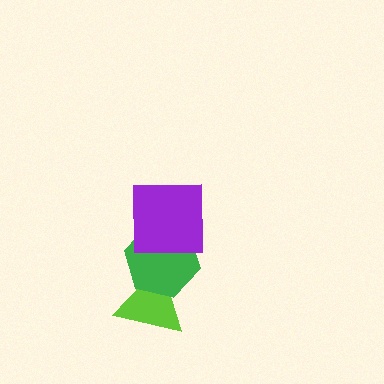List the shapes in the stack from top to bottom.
From top to bottom: the purple square, the green hexagon, the lime triangle.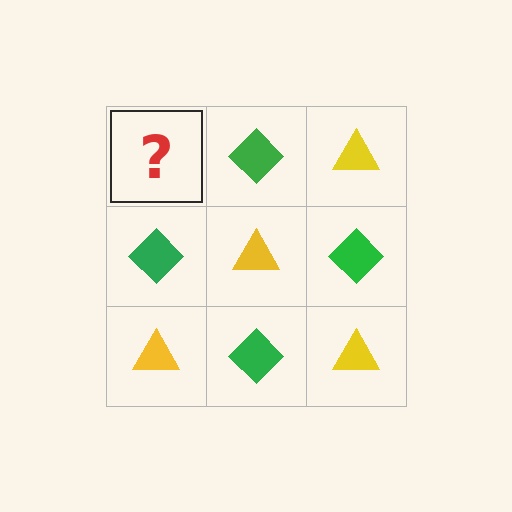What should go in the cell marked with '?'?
The missing cell should contain a yellow triangle.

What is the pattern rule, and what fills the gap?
The rule is that it alternates yellow triangle and green diamond in a checkerboard pattern. The gap should be filled with a yellow triangle.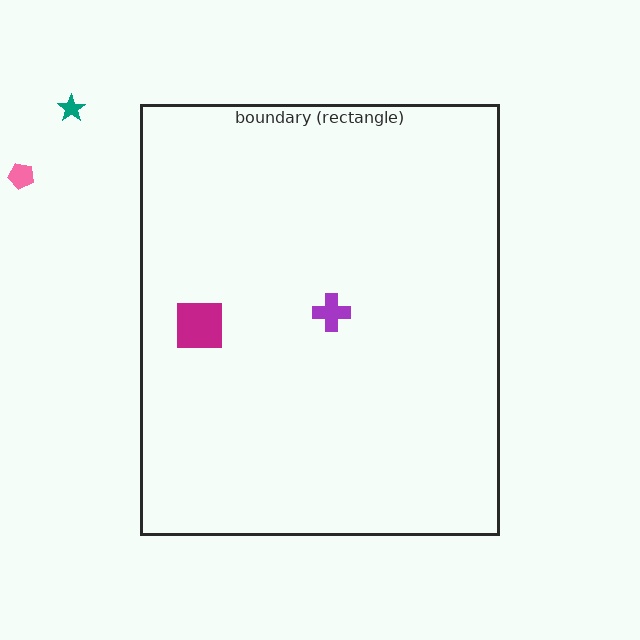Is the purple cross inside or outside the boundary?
Inside.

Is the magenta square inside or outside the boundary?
Inside.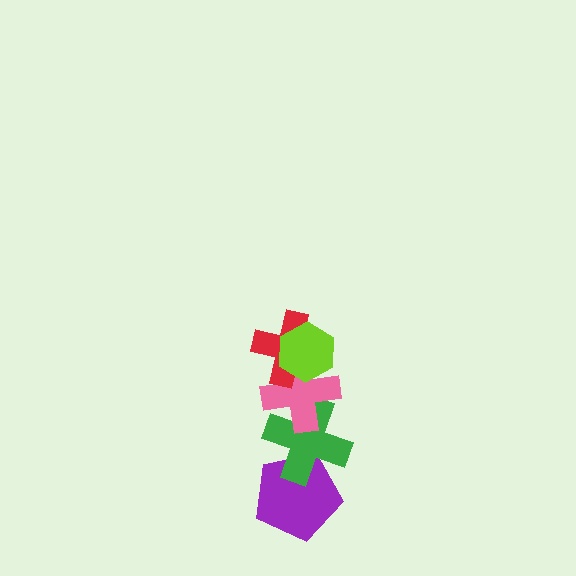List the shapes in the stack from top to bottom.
From top to bottom: the lime hexagon, the red cross, the pink cross, the green cross, the purple pentagon.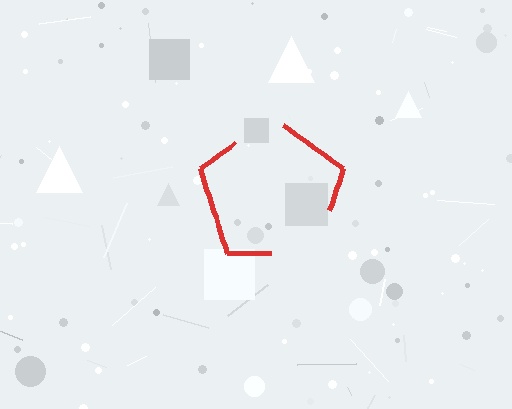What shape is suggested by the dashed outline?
The dashed outline suggests a pentagon.